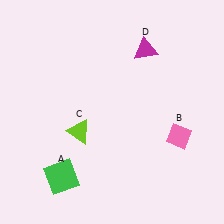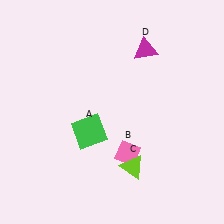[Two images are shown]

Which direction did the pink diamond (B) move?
The pink diamond (B) moved left.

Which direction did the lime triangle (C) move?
The lime triangle (C) moved right.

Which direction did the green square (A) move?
The green square (A) moved up.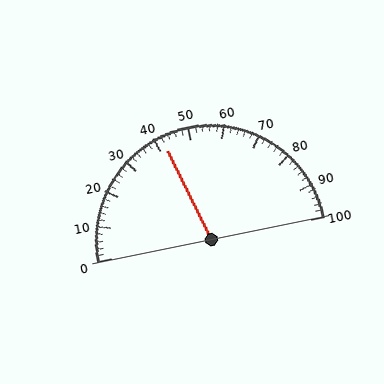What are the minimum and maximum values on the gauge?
The gauge ranges from 0 to 100.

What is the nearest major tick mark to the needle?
The nearest major tick mark is 40.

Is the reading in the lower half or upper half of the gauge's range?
The reading is in the lower half of the range (0 to 100).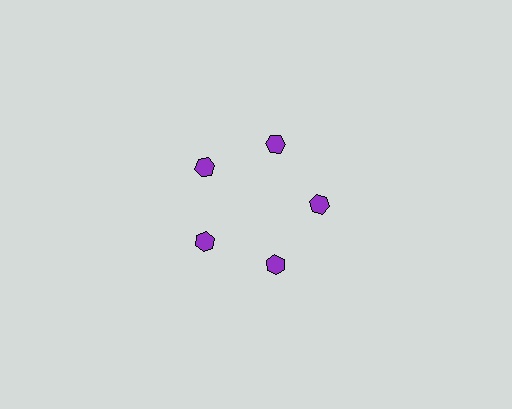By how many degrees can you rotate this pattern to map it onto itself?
The pattern maps onto itself every 72 degrees of rotation.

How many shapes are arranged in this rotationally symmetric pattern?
There are 5 shapes, arranged in 5 groups of 1.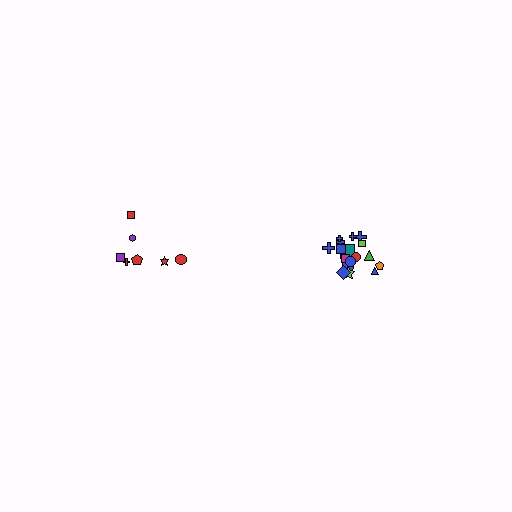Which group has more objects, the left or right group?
The right group.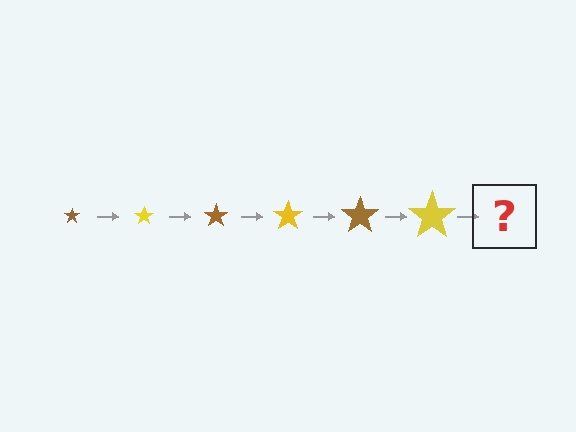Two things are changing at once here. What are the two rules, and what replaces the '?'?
The two rules are that the star grows larger each step and the color cycles through brown and yellow. The '?' should be a brown star, larger than the previous one.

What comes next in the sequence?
The next element should be a brown star, larger than the previous one.